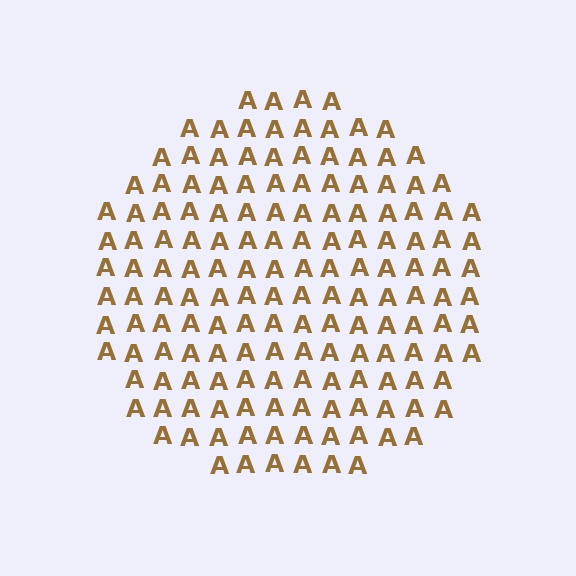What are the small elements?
The small elements are letter A's.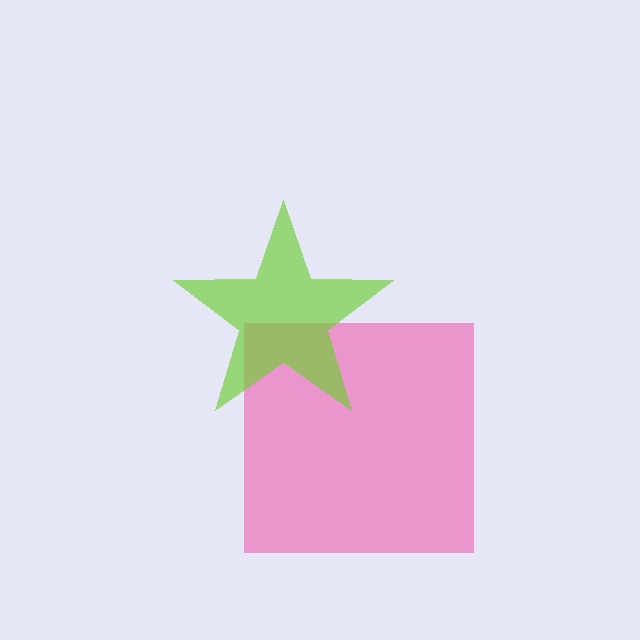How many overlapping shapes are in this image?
There are 2 overlapping shapes in the image.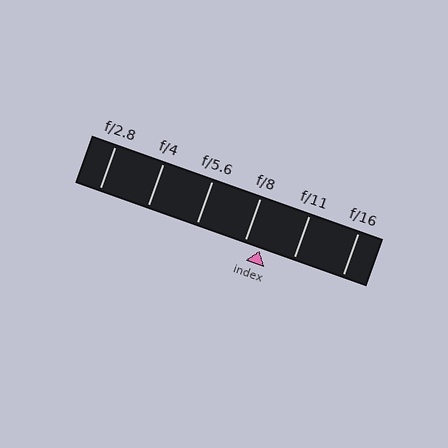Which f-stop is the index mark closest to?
The index mark is closest to f/8.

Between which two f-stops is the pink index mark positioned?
The index mark is between f/8 and f/11.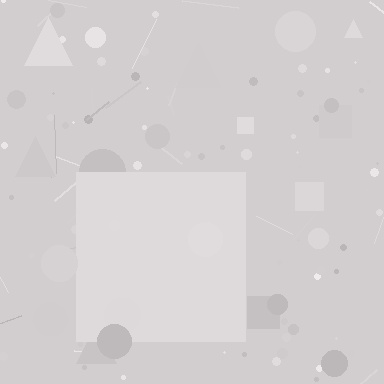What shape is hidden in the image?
A square is hidden in the image.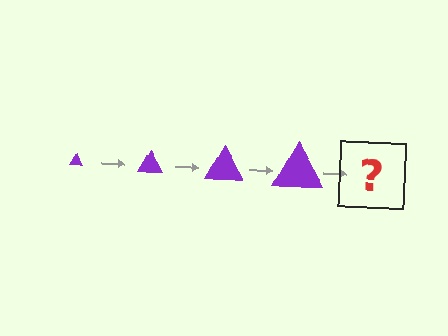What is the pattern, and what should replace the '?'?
The pattern is that the triangle gets progressively larger each step. The '?' should be a purple triangle, larger than the previous one.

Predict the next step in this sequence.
The next step is a purple triangle, larger than the previous one.